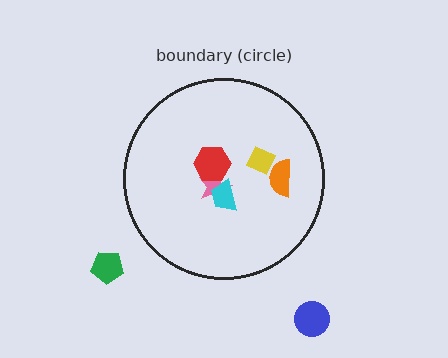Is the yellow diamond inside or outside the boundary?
Inside.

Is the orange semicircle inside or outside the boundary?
Inside.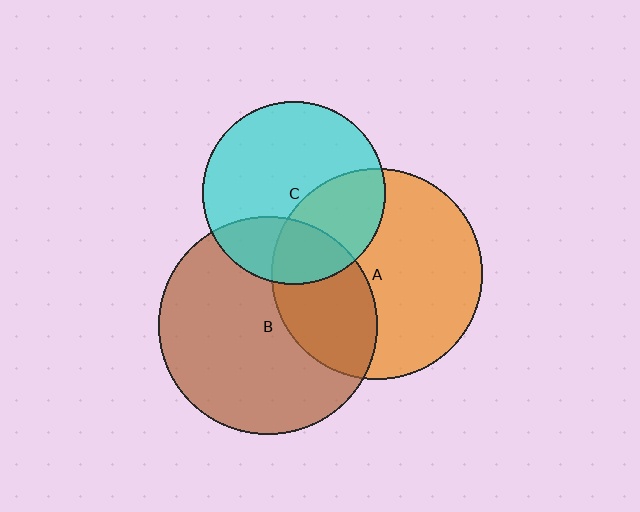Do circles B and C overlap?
Yes.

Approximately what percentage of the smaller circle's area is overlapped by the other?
Approximately 25%.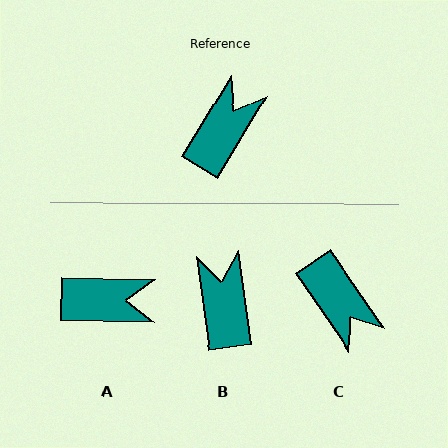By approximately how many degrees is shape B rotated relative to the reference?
Approximately 39 degrees counter-clockwise.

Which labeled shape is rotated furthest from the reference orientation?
C, about 114 degrees away.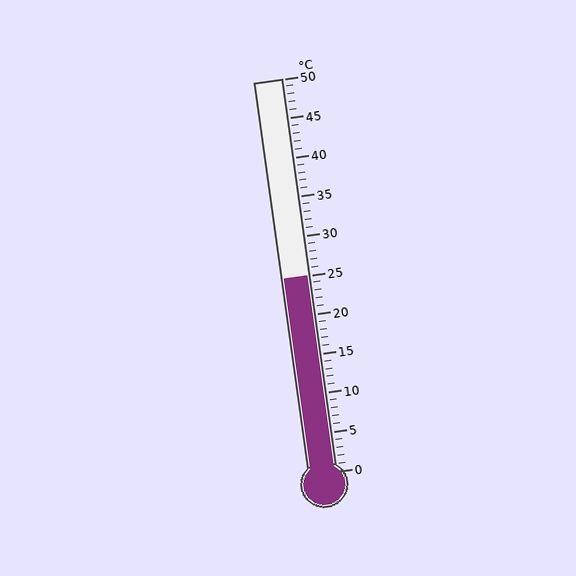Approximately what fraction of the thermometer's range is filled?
The thermometer is filled to approximately 50% of its range.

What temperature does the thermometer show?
The thermometer shows approximately 25°C.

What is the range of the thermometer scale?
The thermometer scale ranges from 0°C to 50°C.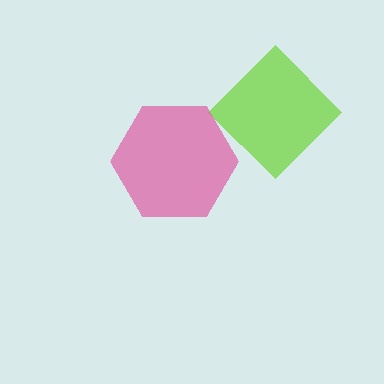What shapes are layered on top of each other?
The layered shapes are: a lime diamond, a pink hexagon.